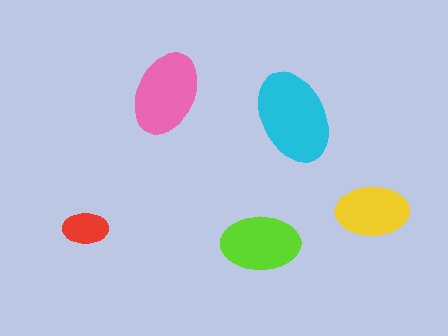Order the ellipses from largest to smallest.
the cyan one, the pink one, the lime one, the yellow one, the red one.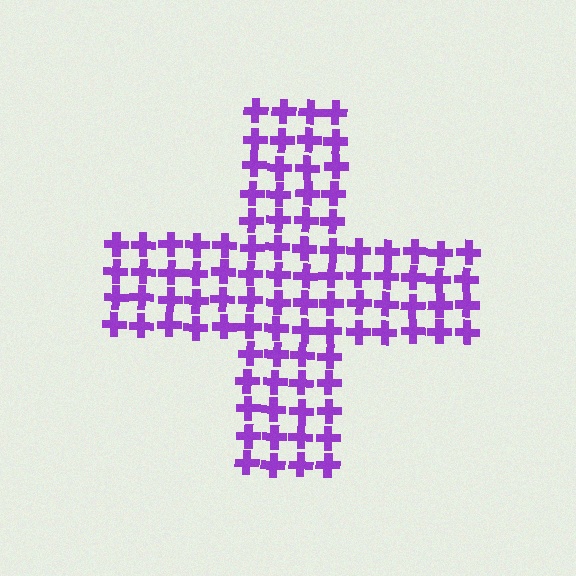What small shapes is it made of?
It is made of small crosses.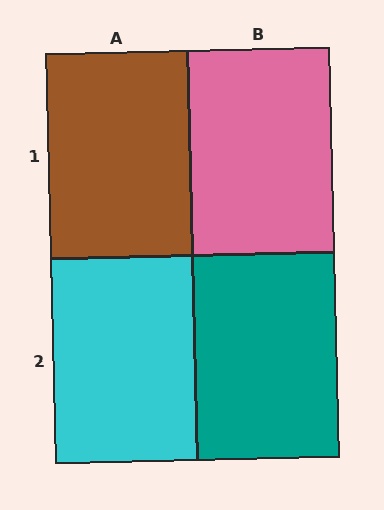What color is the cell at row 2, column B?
Teal.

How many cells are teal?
1 cell is teal.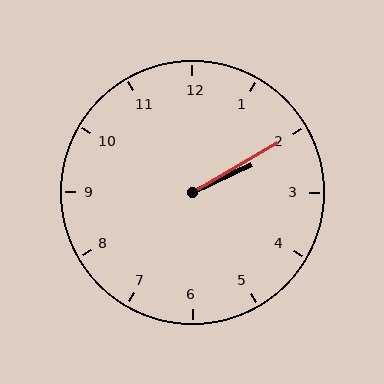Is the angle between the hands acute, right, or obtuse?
It is acute.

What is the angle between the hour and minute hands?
Approximately 5 degrees.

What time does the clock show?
2:10.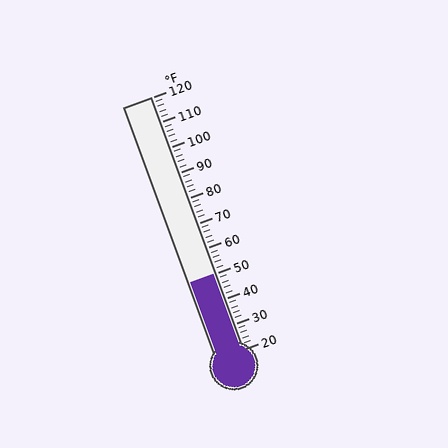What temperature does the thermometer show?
The thermometer shows approximately 50°F.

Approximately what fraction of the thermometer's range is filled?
The thermometer is filled to approximately 30% of its range.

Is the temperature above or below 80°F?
The temperature is below 80°F.